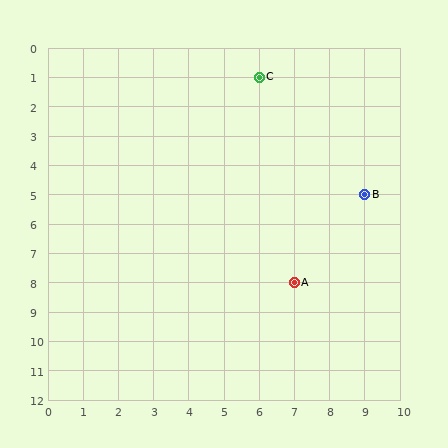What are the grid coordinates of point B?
Point B is at grid coordinates (9, 5).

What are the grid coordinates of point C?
Point C is at grid coordinates (6, 1).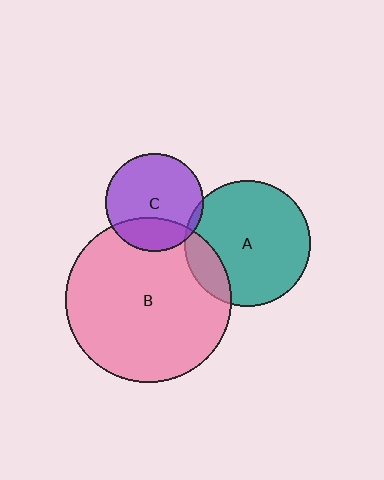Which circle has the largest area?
Circle B (pink).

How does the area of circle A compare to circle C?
Approximately 1.7 times.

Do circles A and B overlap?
Yes.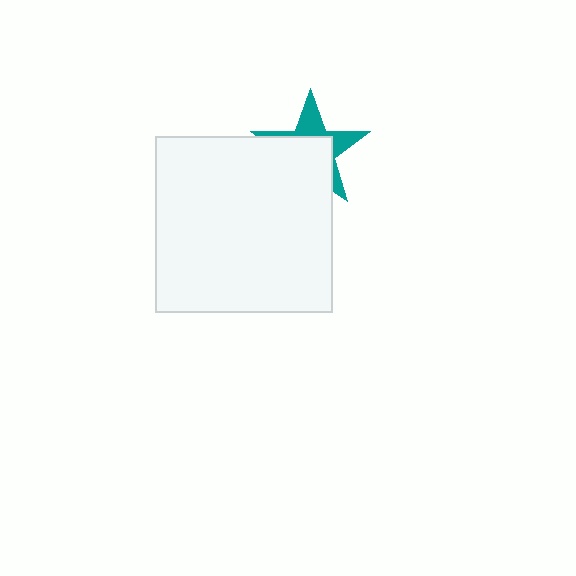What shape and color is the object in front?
The object in front is a white square.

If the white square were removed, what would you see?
You would see the complete teal star.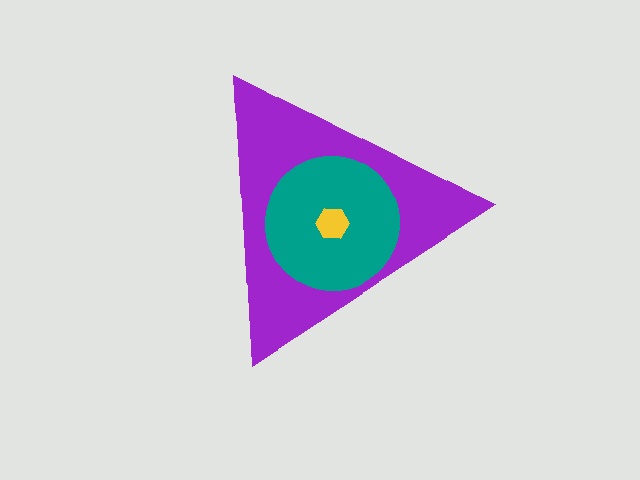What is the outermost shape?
The purple triangle.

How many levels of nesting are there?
3.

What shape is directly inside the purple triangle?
The teal circle.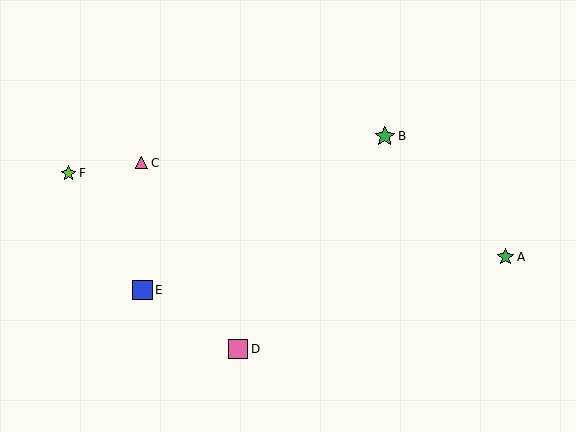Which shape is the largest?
The green star (labeled B) is the largest.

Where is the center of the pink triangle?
The center of the pink triangle is at (142, 163).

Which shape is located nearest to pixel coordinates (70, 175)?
The lime star (labeled F) at (69, 173) is nearest to that location.